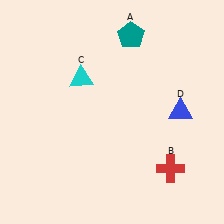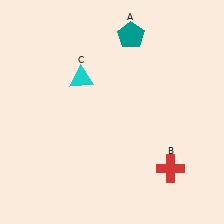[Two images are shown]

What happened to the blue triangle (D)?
The blue triangle (D) was removed in Image 2. It was in the top-right area of Image 1.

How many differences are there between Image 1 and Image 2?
There is 1 difference between the two images.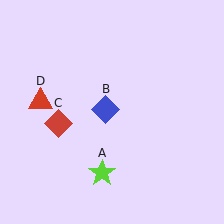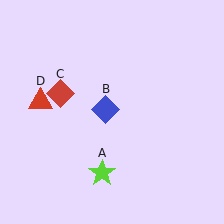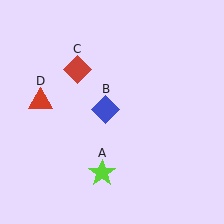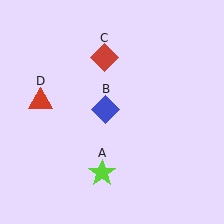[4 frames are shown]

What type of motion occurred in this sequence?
The red diamond (object C) rotated clockwise around the center of the scene.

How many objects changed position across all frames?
1 object changed position: red diamond (object C).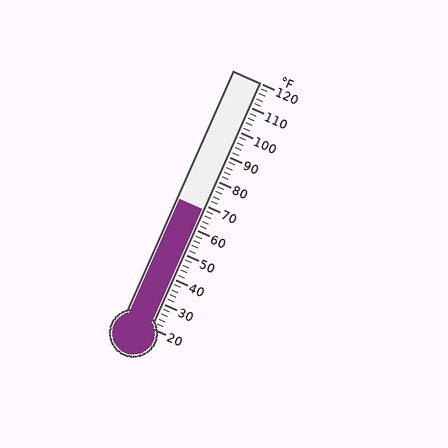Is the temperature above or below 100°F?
The temperature is below 100°F.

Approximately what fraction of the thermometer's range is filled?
The thermometer is filled to approximately 50% of its range.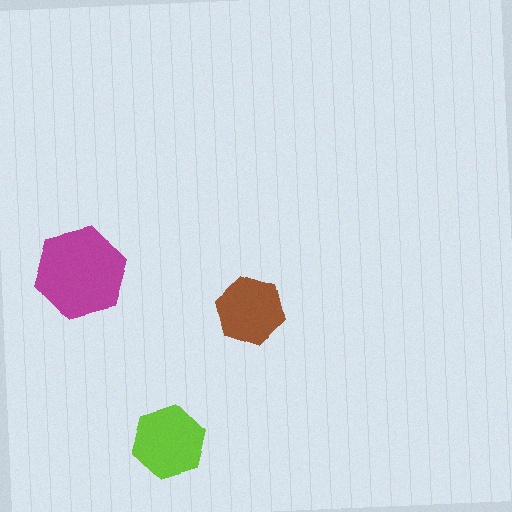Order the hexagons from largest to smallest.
the magenta one, the lime one, the brown one.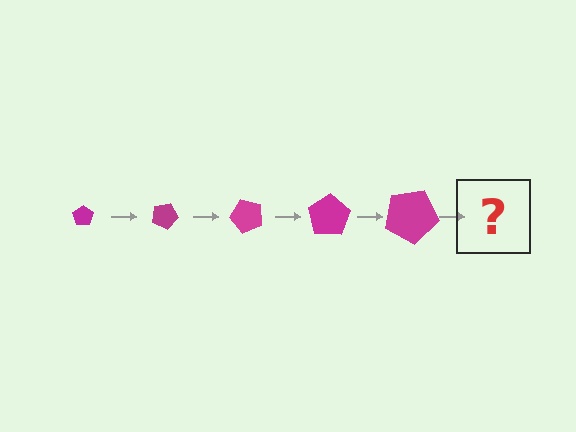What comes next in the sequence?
The next element should be a pentagon, larger than the previous one and rotated 125 degrees from the start.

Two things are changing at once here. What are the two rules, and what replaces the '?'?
The two rules are that the pentagon grows larger each step and it rotates 25 degrees each step. The '?' should be a pentagon, larger than the previous one and rotated 125 degrees from the start.